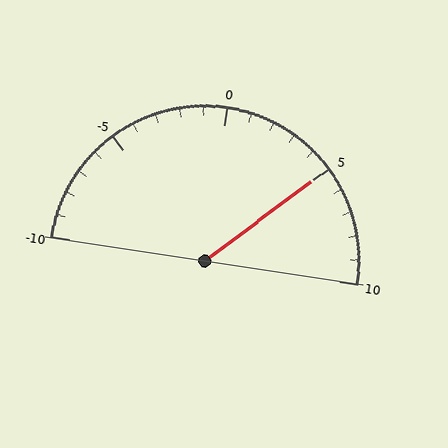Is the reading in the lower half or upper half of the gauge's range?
The reading is in the upper half of the range (-10 to 10).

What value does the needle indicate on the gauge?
The needle indicates approximately 5.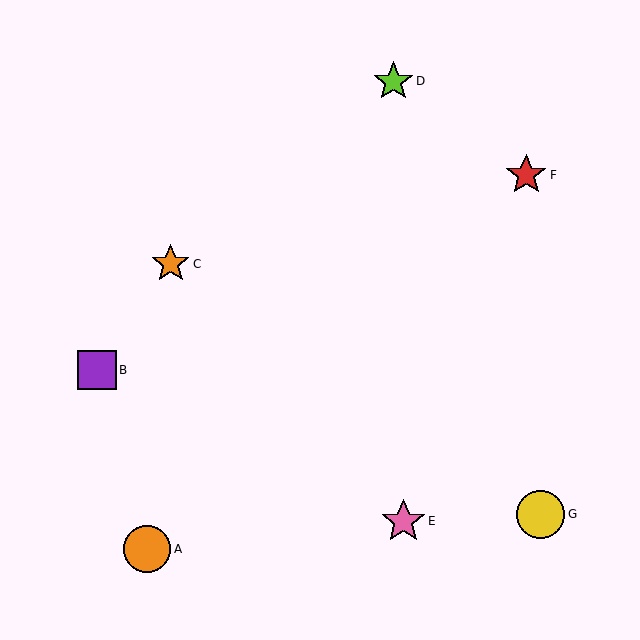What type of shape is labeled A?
Shape A is an orange circle.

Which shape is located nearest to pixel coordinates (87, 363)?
The purple square (labeled B) at (97, 370) is nearest to that location.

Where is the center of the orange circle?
The center of the orange circle is at (147, 549).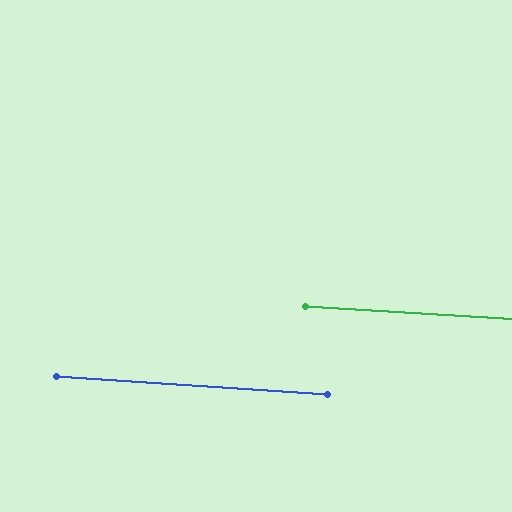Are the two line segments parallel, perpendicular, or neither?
Parallel — their directions differ by only 0.2°.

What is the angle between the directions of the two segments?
Approximately 0 degrees.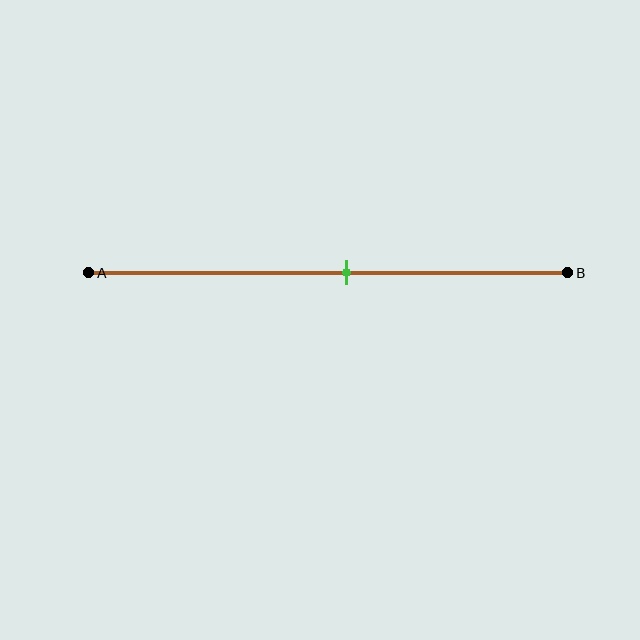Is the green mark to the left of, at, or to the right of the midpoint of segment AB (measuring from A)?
The green mark is to the right of the midpoint of segment AB.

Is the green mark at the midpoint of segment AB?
No, the mark is at about 55% from A, not at the 50% midpoint.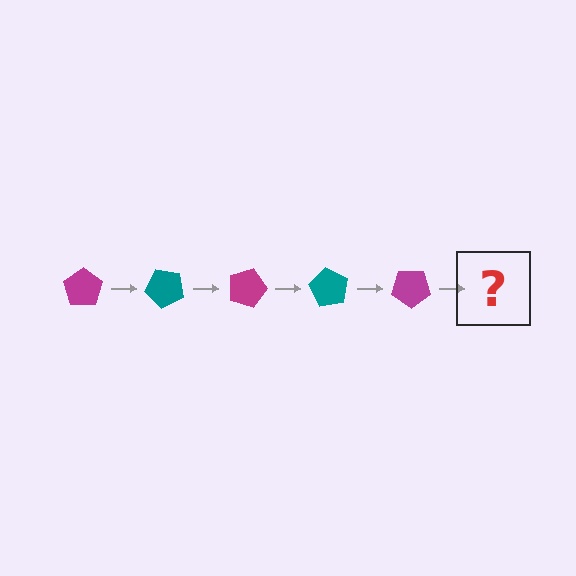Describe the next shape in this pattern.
It should be a teal pentagon, rotated 225 degrees from the start.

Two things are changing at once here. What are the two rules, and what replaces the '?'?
The two rules are that it rotates 45 degrees each step and the color cycles through magenta and teal. The '?' should be a teal pentagon, rotated 225 degrees from the start.